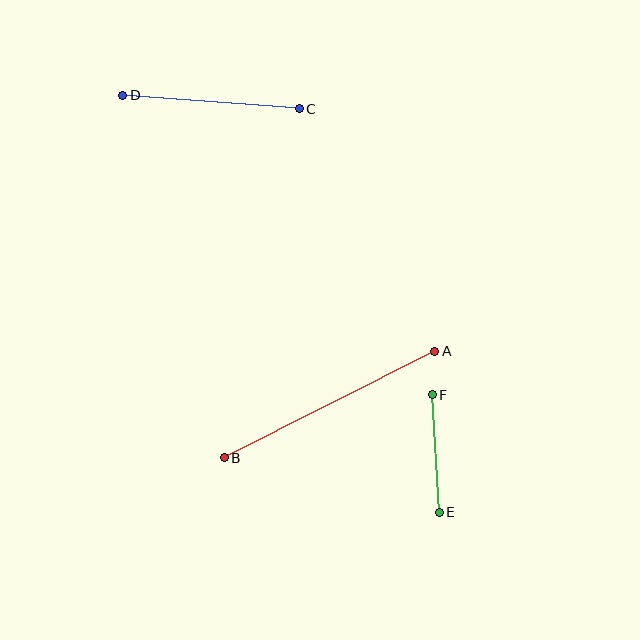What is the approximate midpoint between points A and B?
The midpoint is at approximately (329, 404) pixels.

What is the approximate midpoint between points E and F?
The midpoint is at approximately (436, 454) pixels.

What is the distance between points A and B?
The distance is approximately 236 pixels.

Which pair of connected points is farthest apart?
Points A and B are farthest apart.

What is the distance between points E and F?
The distance is approximately 118 pixels.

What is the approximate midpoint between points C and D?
The midpoint is at approximately (211, 102) pixels.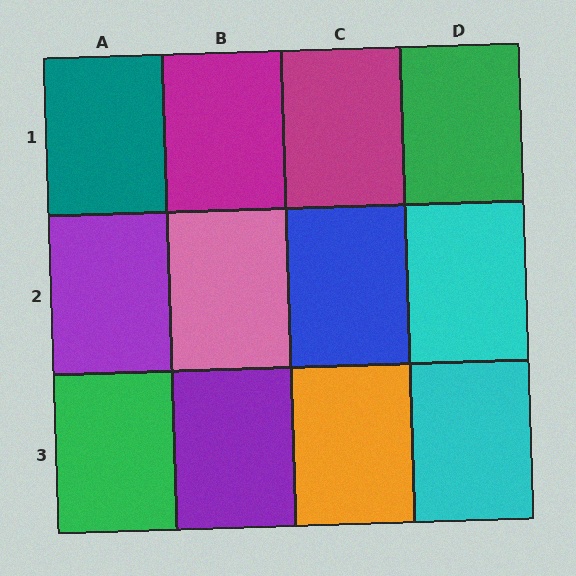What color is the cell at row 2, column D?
Cyan.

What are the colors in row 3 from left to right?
Green, purple, orange, cyan.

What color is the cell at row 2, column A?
Purple.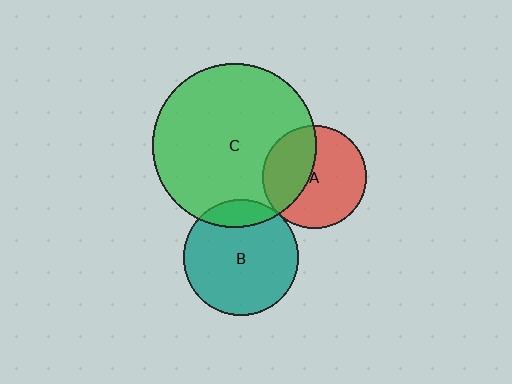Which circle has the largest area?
Circle C (green).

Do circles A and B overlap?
Yes.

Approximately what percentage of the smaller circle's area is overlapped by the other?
Approximately 5%.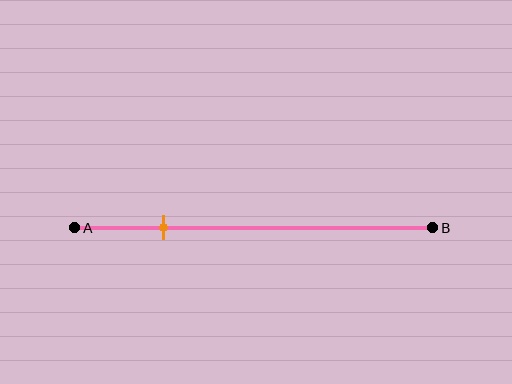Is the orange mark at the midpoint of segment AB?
No, the mark is at about 25% from A, not at the 50% midpoint.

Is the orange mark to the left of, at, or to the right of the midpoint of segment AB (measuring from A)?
The orange mark is to the left of the midpoint of segment AB.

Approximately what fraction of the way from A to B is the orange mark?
The orange mark is approximately 25% of the way from A to B.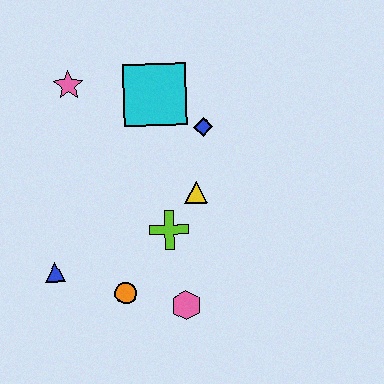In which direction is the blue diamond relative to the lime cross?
The blue diamond is above the lime cross.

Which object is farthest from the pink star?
The pink hexagon is farthest from the pink star.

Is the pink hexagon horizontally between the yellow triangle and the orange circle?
Yes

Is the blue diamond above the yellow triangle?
Yes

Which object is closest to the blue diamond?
The cyan square is closest to the blue diamond.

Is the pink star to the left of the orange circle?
Yes